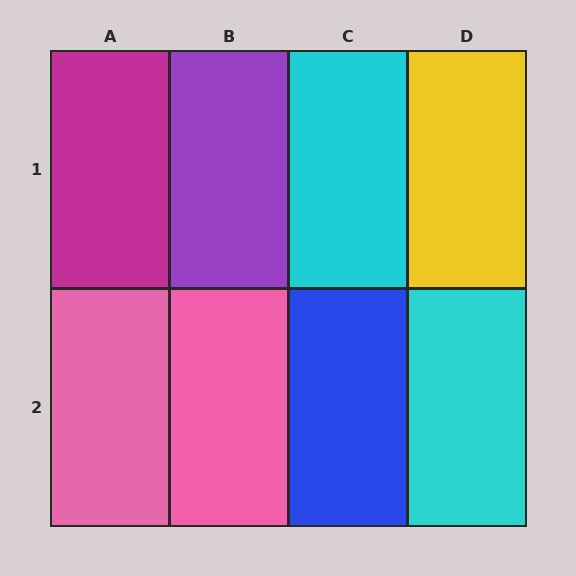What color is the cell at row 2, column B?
Pink.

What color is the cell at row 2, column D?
Cyan.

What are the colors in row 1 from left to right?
Magenta, purple, cyan, yellow.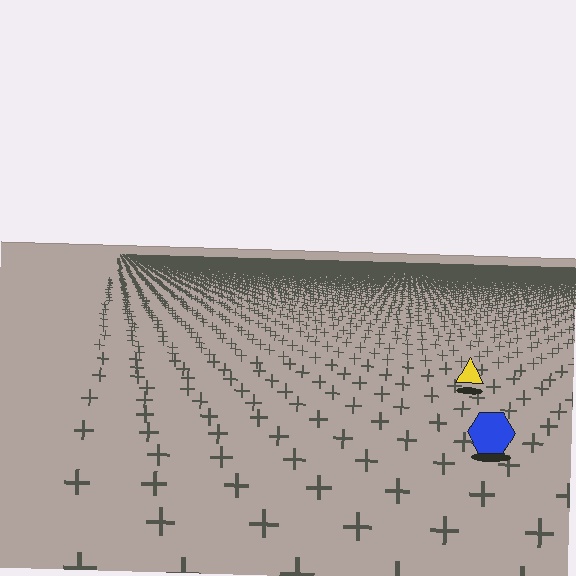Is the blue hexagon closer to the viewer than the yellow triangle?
Yes. The blue hexagon is closer — you can tell from the texture gradient: the ground texture is coarser near it.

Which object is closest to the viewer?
The blue hexagon is closest. The texture marks near it are larger and more spread out.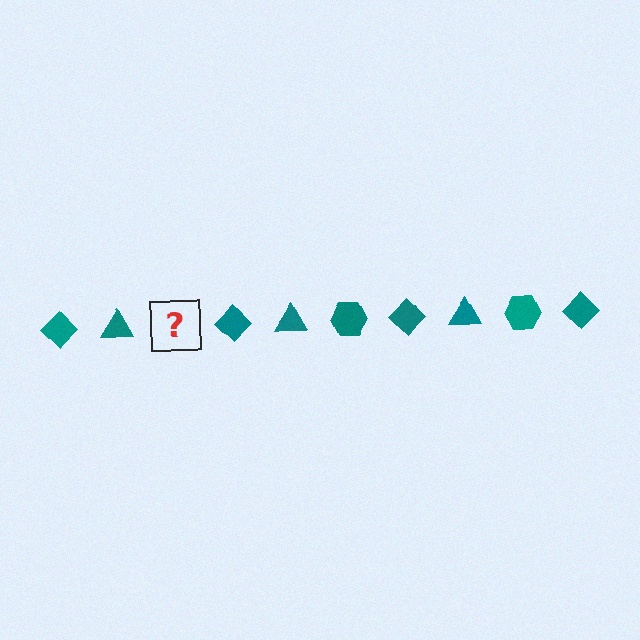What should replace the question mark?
The question mark should be replaced with a teal hexagon.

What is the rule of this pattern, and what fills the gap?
The rule is that the pattern cycles through diamond, triangle, hexagon shapes in teal. The gap should be filled with a teal hexagon.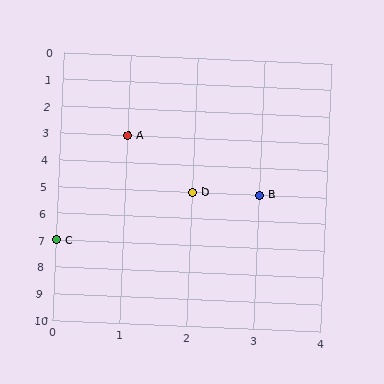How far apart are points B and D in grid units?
Points B and D are 1 column apart.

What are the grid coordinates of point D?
Point D is at grid coordinates (2, 5).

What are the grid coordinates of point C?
Point C is at grid coordinates (0, 7).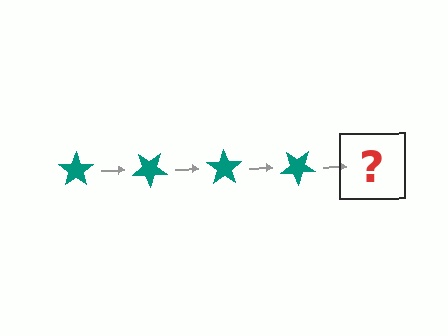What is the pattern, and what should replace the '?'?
The pattern is that the star rotates 35 degrees each step. The '?' should be a teal star rotated 140 degrees.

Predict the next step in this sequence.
The next step is a teal star rotated 140 degrees.